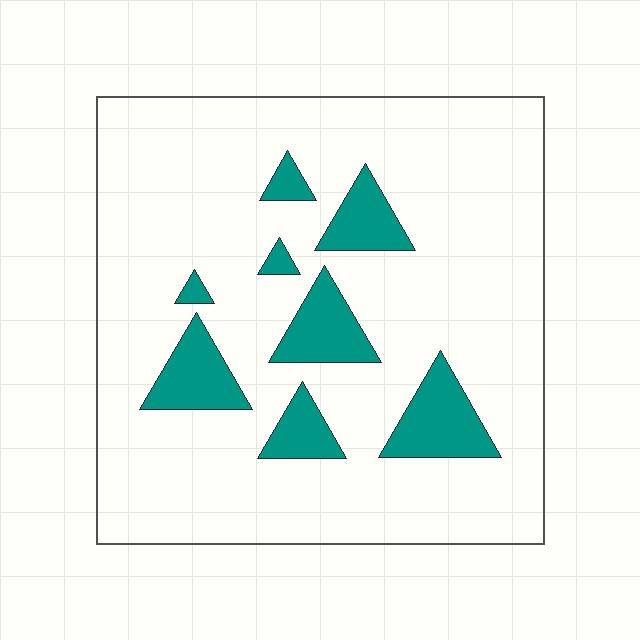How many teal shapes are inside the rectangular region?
8.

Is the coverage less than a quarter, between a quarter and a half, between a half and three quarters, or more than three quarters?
Less than a quarter.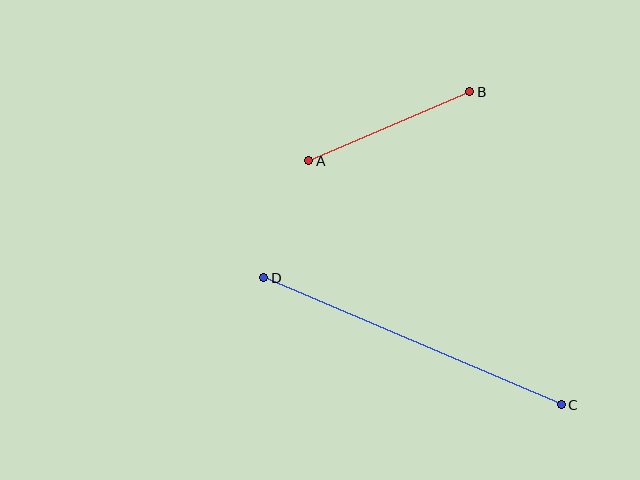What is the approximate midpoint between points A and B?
The midpoint is at approximately (389, 126) pixels.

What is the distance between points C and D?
The distance is approximately 324 pixels.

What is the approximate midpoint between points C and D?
The midpoint is at approximately (412, 341) pixels.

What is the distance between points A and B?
The distance is approximately 175 pixels.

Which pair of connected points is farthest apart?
Points C and D are farthest apart.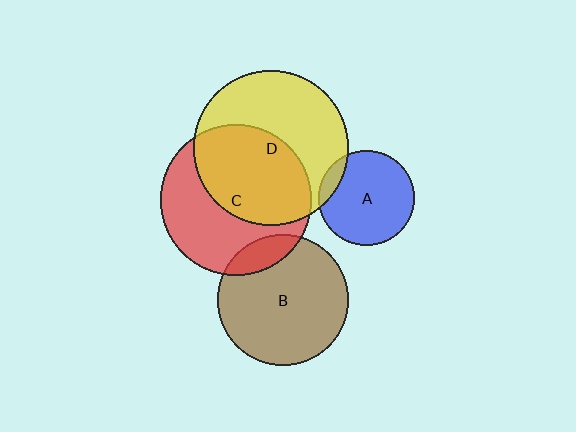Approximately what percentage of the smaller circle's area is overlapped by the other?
Approximately 50%.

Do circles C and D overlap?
Yes.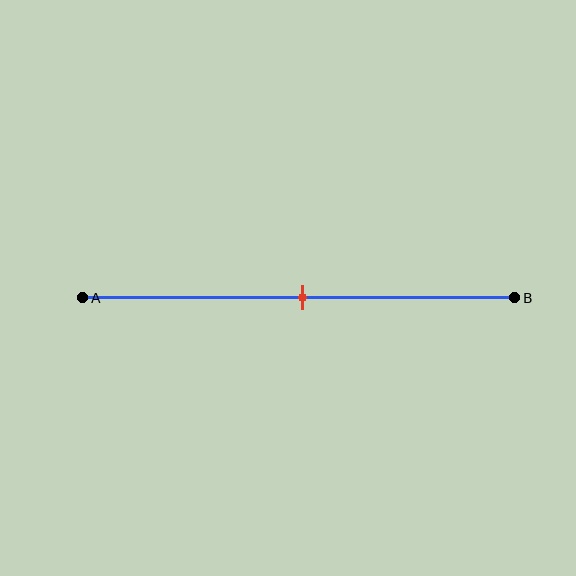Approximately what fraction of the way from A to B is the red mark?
The red mark is approximately 50% of the way from A to B.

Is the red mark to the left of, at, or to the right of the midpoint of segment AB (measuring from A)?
The red mark is approximately at the midpoint of segment AB.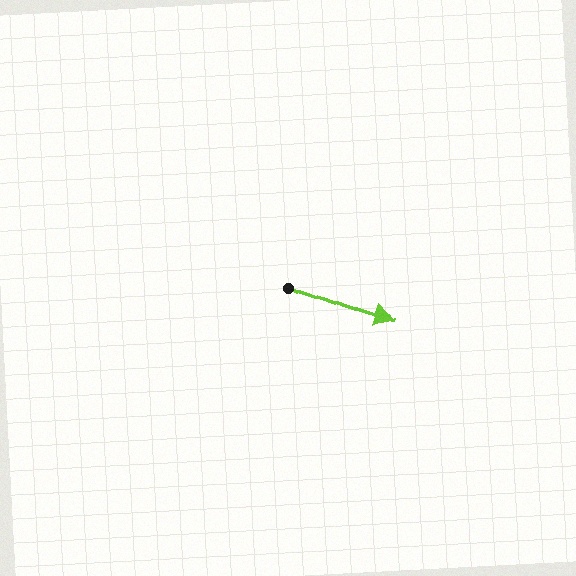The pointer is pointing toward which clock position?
Roughly 4 o'clock.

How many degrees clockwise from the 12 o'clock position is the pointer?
Approximately 110 degrees.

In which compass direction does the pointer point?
East.